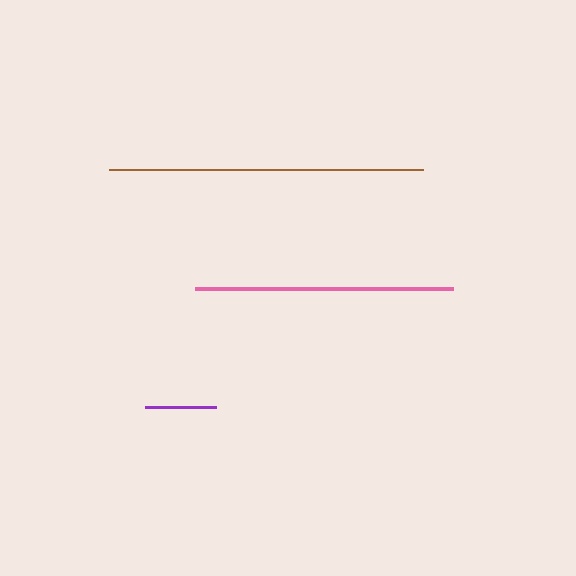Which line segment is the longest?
The brown line is the longest at approximately 314 pixels.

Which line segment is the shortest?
The purple line is the shortest at approximately 71 pixels.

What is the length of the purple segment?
The purple segment is approximately 71 pixels long.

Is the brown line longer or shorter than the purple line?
The brown line is longer than the purple line.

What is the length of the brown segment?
The brown segment is approximately 314 pixels long.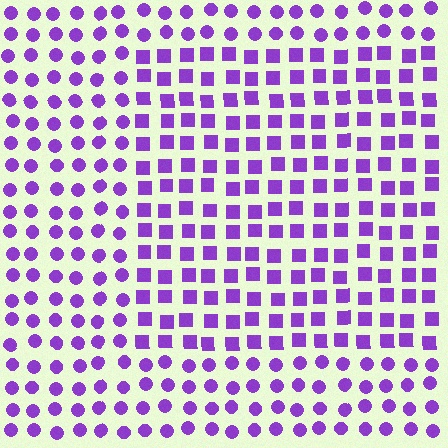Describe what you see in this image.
The image is filled with small purple elements arranged in a uniform grid. A rectangle-shaped region contains squares, while the surrounding area contains circles. The boundary is defined purely by the change in element shape.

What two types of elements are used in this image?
The image uses squares inside the rectangle region and circles outside it.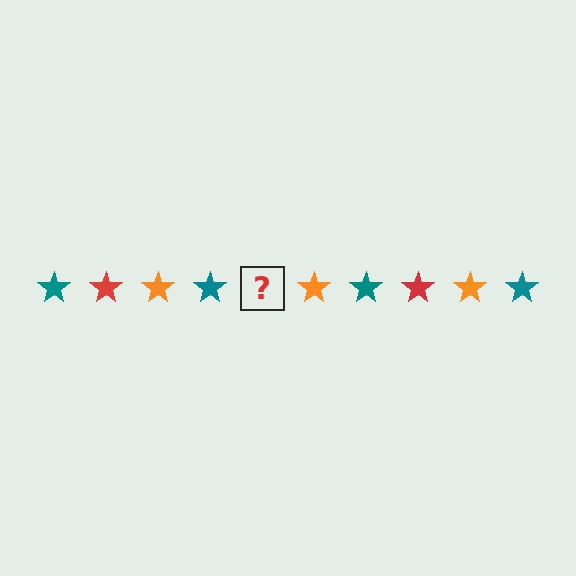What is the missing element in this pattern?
The missing element is a red star.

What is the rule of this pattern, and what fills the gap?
The rule is that the pattern cycles through teal, red, orange stars. The gap should be filled with a red star.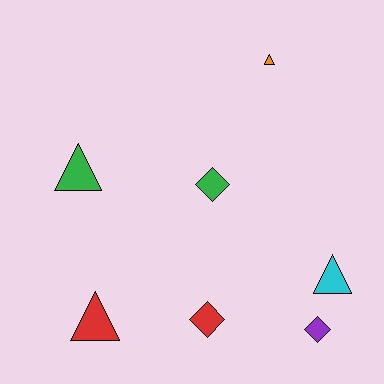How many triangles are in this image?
There are 4 triangles.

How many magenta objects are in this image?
There are no magenta objects.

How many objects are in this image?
There are 7 objects.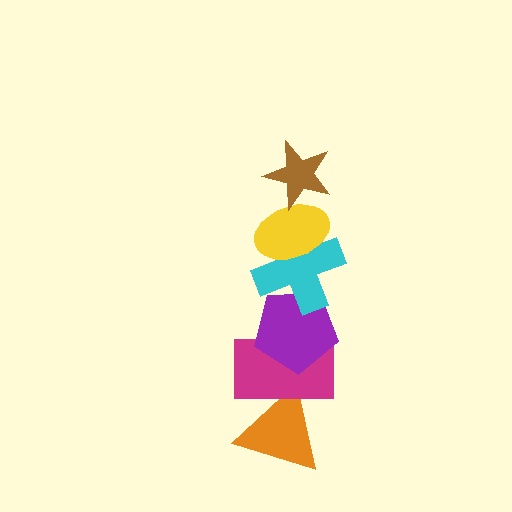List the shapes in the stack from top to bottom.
From top to bottom: the brown star, the yellow ellipse, the cyan cross, the purple pentagon, the magenta rectangle, the orange triangle.